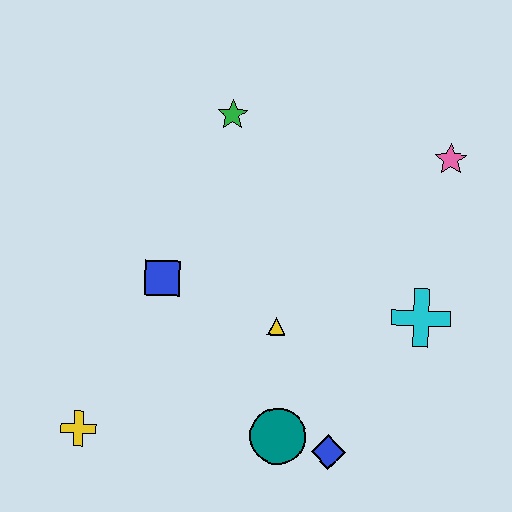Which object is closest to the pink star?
The cyan cross is closest to the pink star.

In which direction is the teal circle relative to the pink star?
The teal circle is below the pink star.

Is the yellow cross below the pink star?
Yes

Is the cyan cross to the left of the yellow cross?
No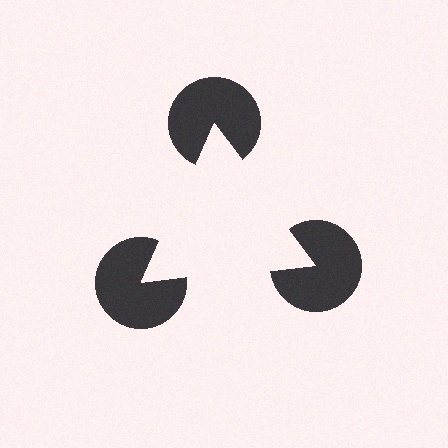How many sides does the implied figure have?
3 sides.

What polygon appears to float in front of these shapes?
An illusory triangle — its edges are inferred from the aligned wedge cuts in the pac-man discs, not physically drawn.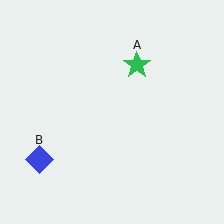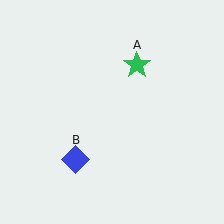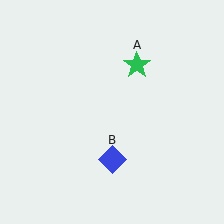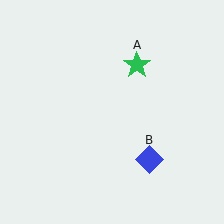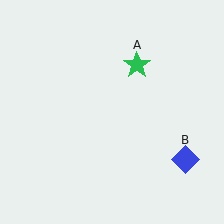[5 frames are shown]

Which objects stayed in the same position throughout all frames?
Green star (object A) remained stationary.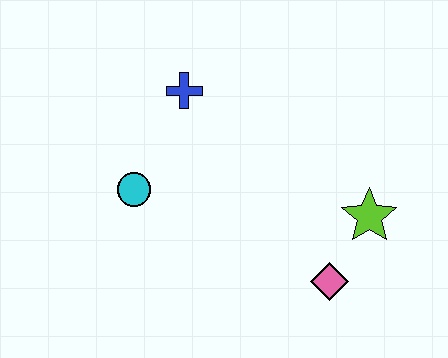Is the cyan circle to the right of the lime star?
No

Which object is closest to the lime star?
The pink diamond is closest to the lime star.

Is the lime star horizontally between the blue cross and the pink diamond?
No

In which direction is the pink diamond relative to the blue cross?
The pink diamond is below the blue cross.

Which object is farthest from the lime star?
The cyan circle is farthest from the lime star.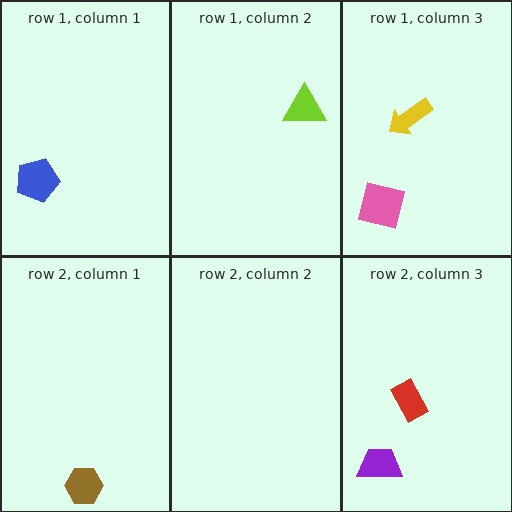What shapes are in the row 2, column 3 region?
The purple trapezoid, the red rectangle.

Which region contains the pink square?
The row 1, column 3 region.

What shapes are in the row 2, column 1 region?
The brown hexagon.